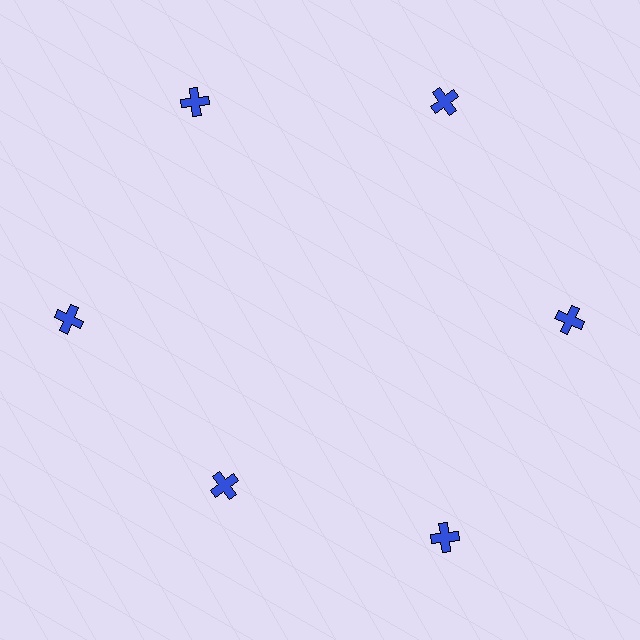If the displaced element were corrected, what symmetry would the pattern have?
It would have 6-fold rotational symmetry — the pattern would map onto itself every 60 degrees.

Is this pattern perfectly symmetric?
No. The 6 blue crosses are arranged in a ring, but one element near the 7 o'clock position is pulled inward toward the center, breaking the 6-fold rotational symmetry.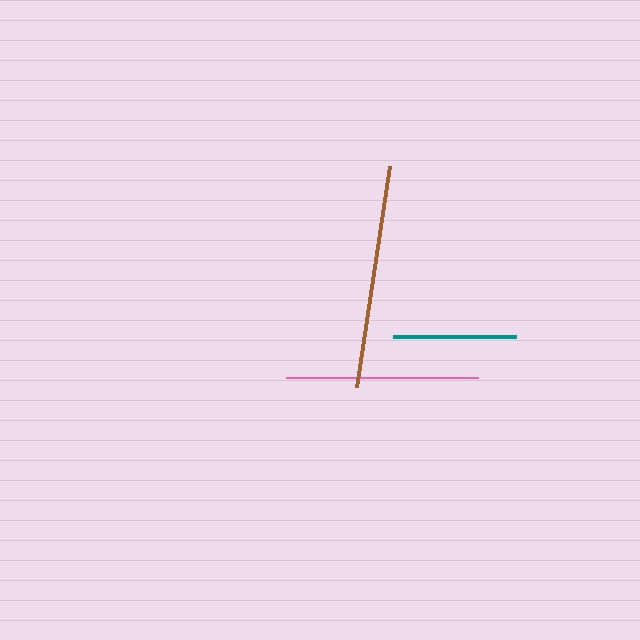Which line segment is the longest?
The brown line is the longest at approximately 223 pixels.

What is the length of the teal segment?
The teal segment is approximately 123 pixels long.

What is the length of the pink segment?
The pink segment is approximately 192 pixels long.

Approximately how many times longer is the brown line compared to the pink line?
The brown line is approximately 1.2 times the length of the pink line.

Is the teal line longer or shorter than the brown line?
The brown line is longer than the teal line.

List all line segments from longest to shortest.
From longest to shortest: brown, pink, teal.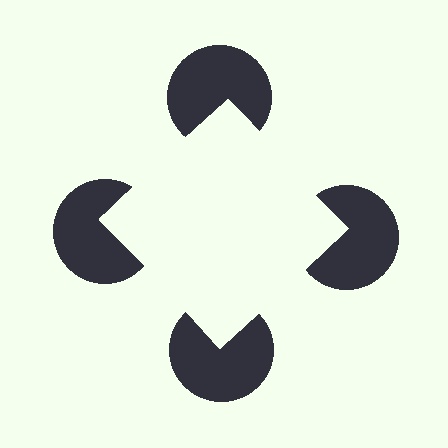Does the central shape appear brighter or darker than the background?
It typically appears slightly brighter than the background, even though no actual brightness change is drawn.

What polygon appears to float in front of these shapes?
An illusory square — its edges are inferred from the aligned wedge cuts in the pac-man discs, not physically drawn.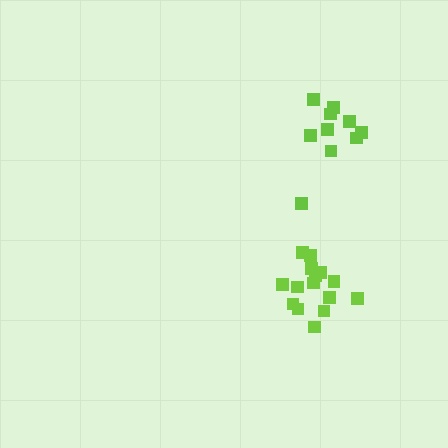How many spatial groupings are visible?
There are 2 spatial groupings.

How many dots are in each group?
Group 1: 15 dots, Group 2: 10 dots (25 total).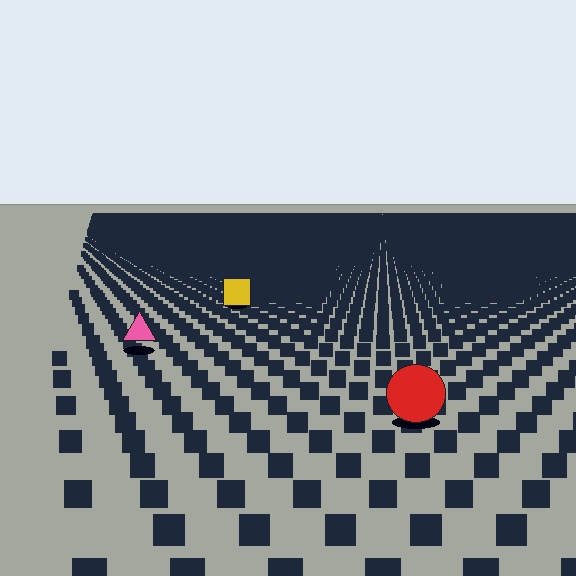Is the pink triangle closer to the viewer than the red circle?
No. The red circle is closer — you can tell from the texture gradient: the ground texture is coarser near it.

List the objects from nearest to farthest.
From nearest to farthest: the red circle, the pink triangle, the yellow square.